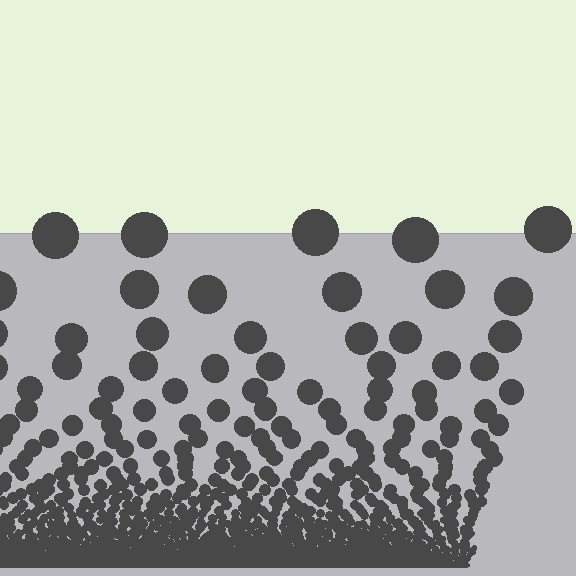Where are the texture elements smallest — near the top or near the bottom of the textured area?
Near the bottom.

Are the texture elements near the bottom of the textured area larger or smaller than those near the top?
Smaller. The gradient is inverted — elements near the bottom are smaller and denser.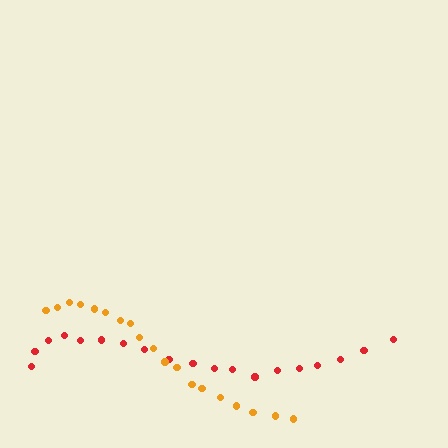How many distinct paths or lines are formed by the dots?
There are 2 distinct paths.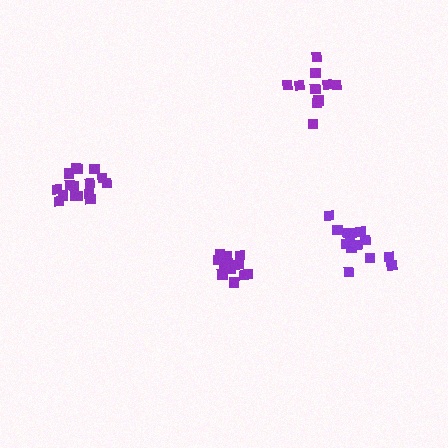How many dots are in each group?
Group 1: 10 dots, Group 2: 14 dots, Group 3: 14 dots, Group 4: 16 dots (54 total).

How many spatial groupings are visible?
There are 4 spatial groupings.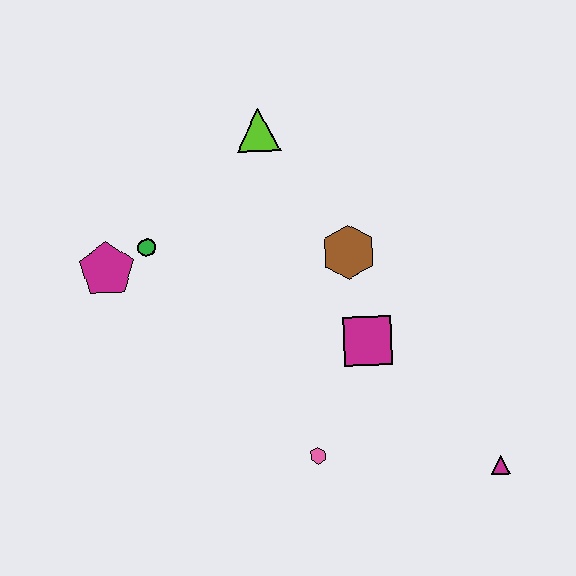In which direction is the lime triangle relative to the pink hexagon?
The lime triangle is above the pink hexagon.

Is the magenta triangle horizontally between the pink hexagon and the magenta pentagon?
No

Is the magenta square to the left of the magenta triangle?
Yes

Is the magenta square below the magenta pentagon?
Yes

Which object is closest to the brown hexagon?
The magenta square is closest to the brown hexagon.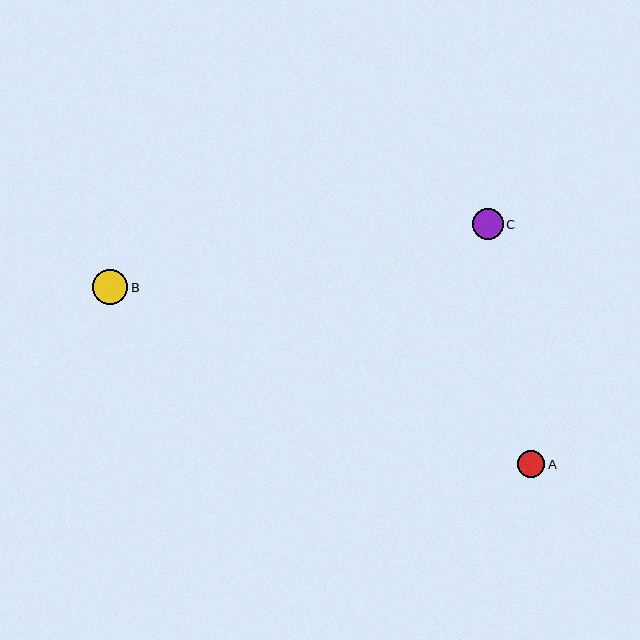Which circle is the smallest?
Circle A is the smallest with a size of approximately 27 pixels.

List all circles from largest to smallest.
From largest to smallest: B, C, A.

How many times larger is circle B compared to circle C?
Circle B is approximately 1.1 times the size of circle C.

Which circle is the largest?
Circle B is the largest with a size of approximately 35 pixels.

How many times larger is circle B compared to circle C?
Circle B is approximately 1.1 times the size of circle C.